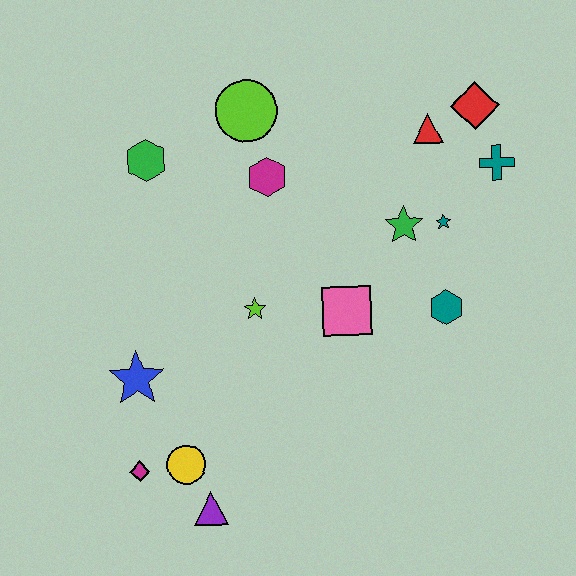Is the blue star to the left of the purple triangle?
Yes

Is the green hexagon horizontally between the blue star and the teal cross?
Yes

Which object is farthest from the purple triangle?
The red diamond is farthest from the purple triangle.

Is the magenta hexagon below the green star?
No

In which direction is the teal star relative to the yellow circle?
The teal star is to the right of the yellow circle.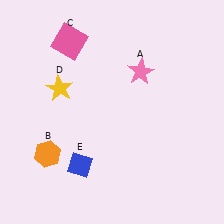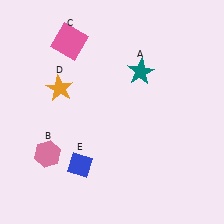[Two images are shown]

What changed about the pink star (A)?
In Image 1, A is pink. In Image 2, it changed to teal.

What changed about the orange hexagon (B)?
In Image 1, B is orange. In Image 2, it changed to pink.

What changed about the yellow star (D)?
In Image 1, D is yellow. In Image 2, it changed to orange.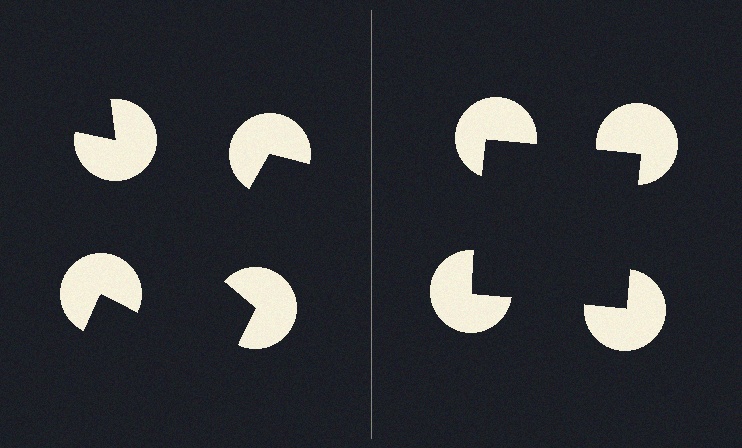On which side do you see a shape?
An illusory square appears on the right side. On the left side the wedge cuts are rotated, so no coherent shape forms.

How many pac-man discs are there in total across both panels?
8 — 4 on each side.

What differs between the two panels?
The pac-man discs are positioned identically on both sides; only the wedge orientations differ. On the right they align to a square; on the left they are misaligned.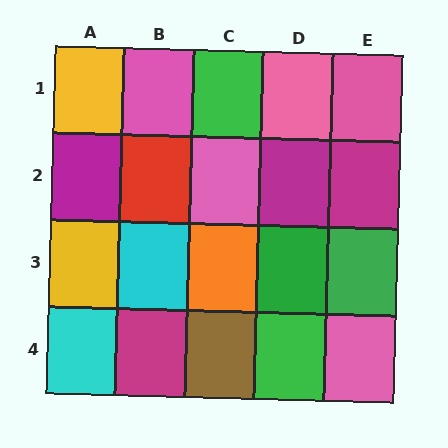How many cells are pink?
5 cells are pink.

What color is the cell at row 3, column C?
Orange.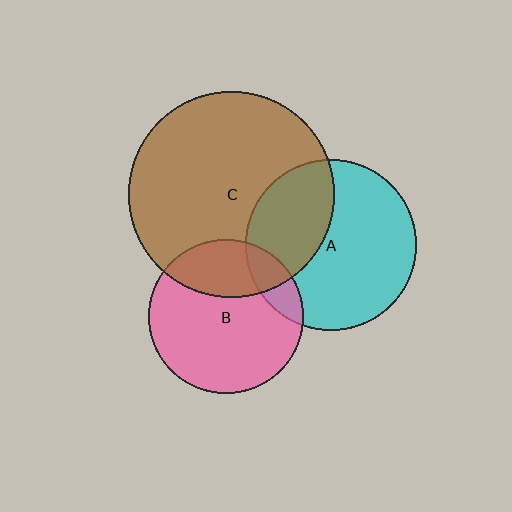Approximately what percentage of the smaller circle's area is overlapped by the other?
Approximately 35%.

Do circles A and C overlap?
Yes.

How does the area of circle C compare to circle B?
Approximately 1.8 times.